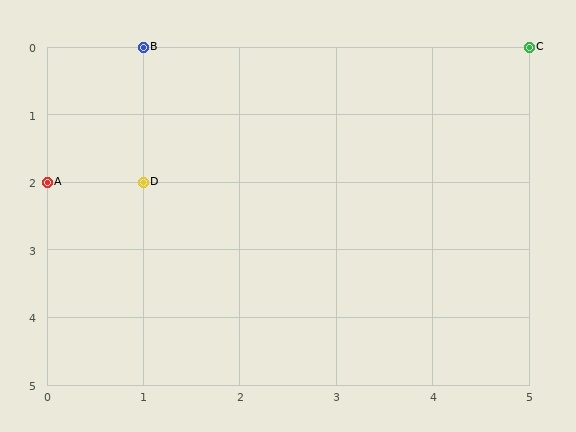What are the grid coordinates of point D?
Point D is at grid coordinates (1, 2).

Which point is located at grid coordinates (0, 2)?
Point A is at (0, 2).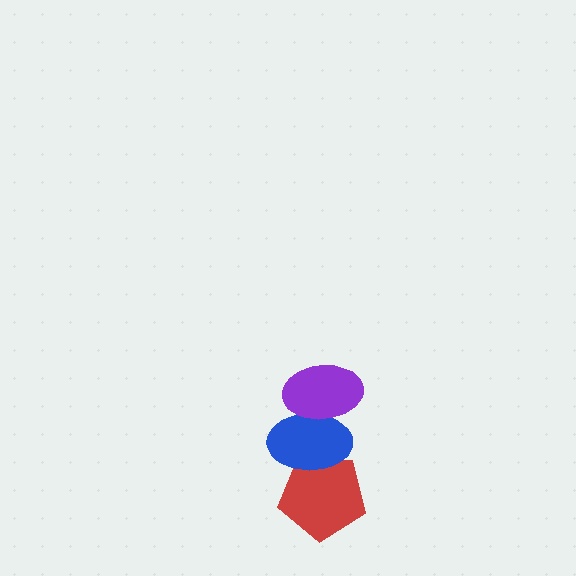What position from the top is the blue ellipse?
The blue ellipse is 2nd from the top.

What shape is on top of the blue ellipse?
The purple ellipse is on top of the blue ellipse.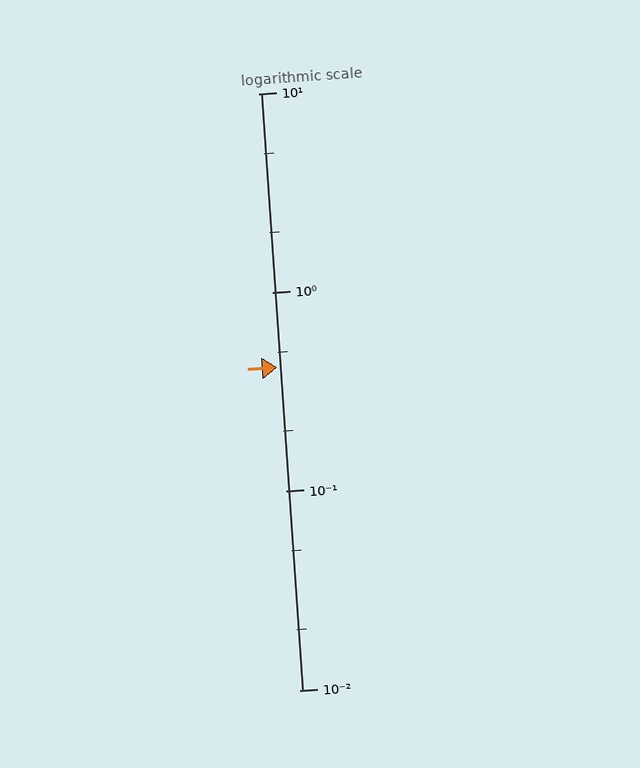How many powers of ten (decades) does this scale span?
The scale spans 3 decades, from 0.01 to 10.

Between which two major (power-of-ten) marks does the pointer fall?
The pointer is between 0.1 and 1.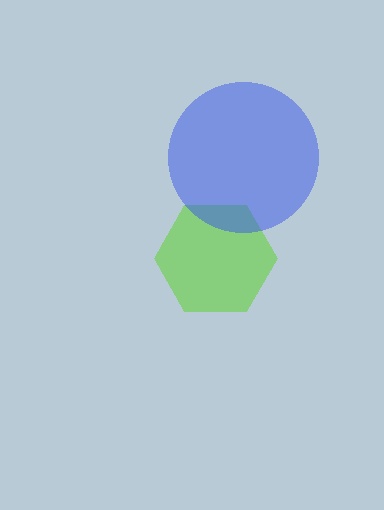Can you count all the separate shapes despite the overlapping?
Yes, there are 2 separate shapes.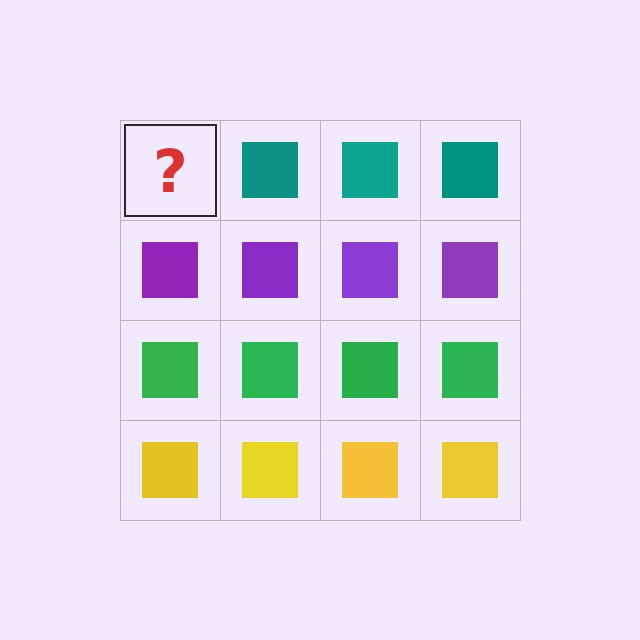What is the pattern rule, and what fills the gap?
The rule is that each row has a consistent color. The gap should be filled with a teal square.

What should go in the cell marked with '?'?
The missing cell should contain a teal square.